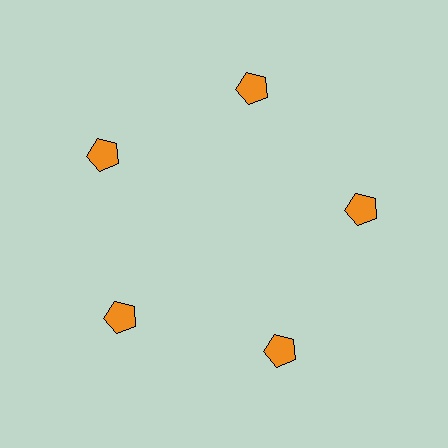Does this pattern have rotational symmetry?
Yes, this pattern has 5-fold rotational symmetry. It looks the same after rotating 72 degrees around the center.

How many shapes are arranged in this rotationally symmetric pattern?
There are 5 shapes, arranged in 5 groups of 1.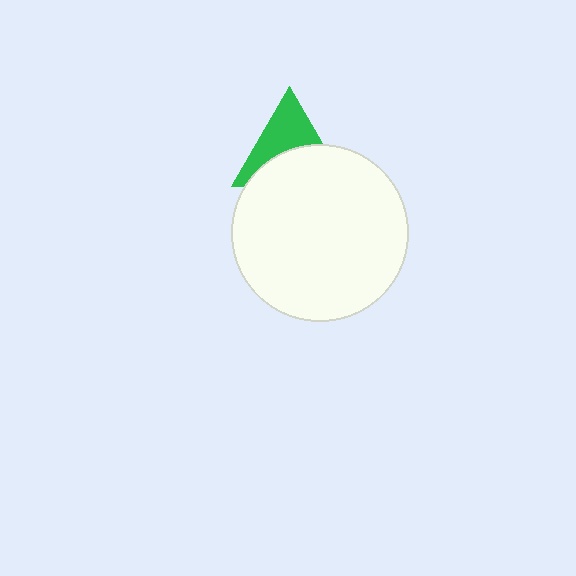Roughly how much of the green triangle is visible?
About half of it is visible (roughly 49%).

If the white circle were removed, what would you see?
You would see the complete green triangle.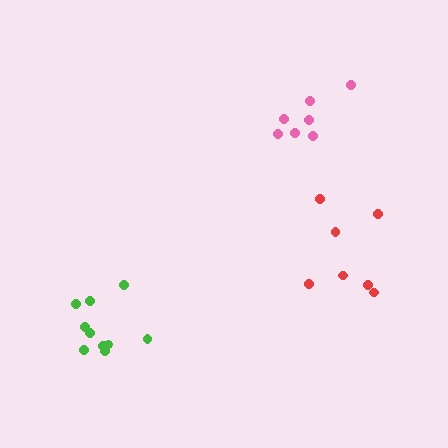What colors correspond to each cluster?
The clusters are colored: pink, green, red.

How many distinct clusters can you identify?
There are 3 distinct clusters.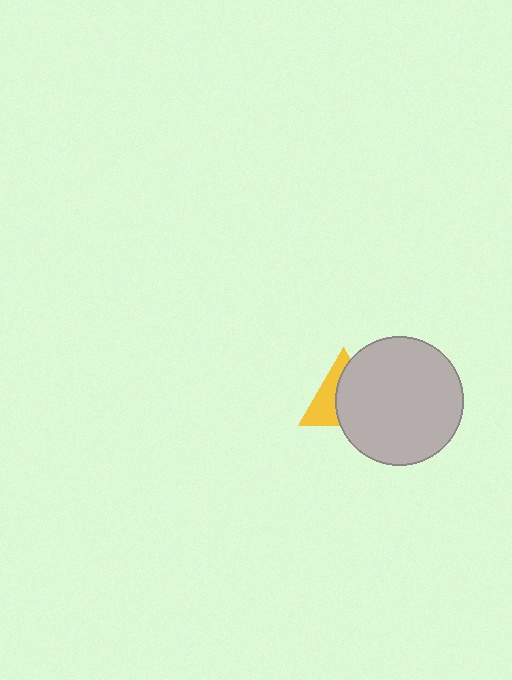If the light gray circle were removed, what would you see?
You would see the complete yellow triangle.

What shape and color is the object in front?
The object in front is a light gray circle.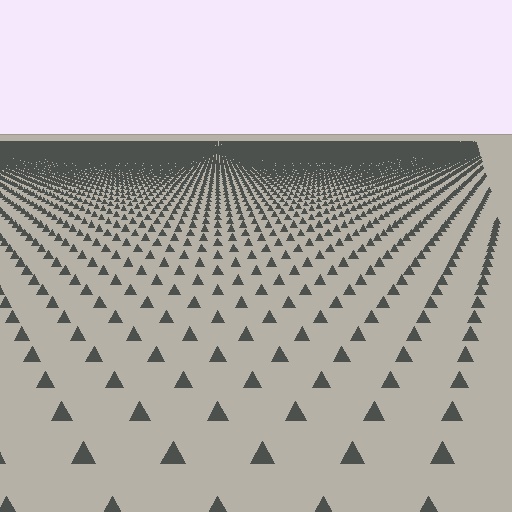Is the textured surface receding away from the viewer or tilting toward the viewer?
The surface is receding away from the viewer. Texture elements get smaller and denser toward the top.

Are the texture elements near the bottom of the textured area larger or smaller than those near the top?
Larger. Near the bottom, elements are closer to the viewer and appear at a bigger on-screen size.